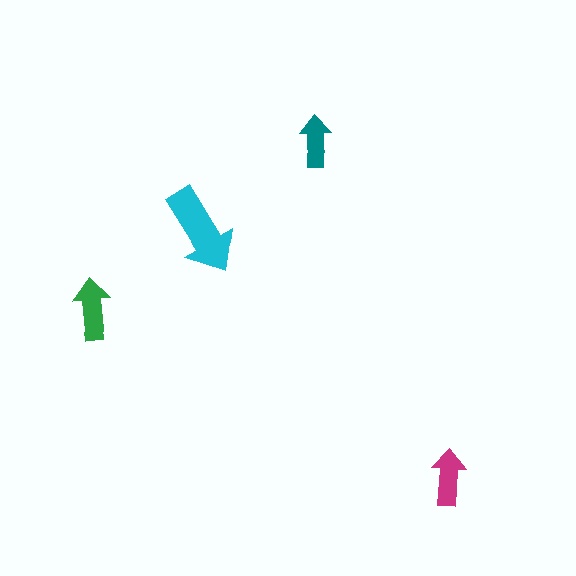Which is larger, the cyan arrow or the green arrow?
The cyan one.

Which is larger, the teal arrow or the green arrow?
The green one.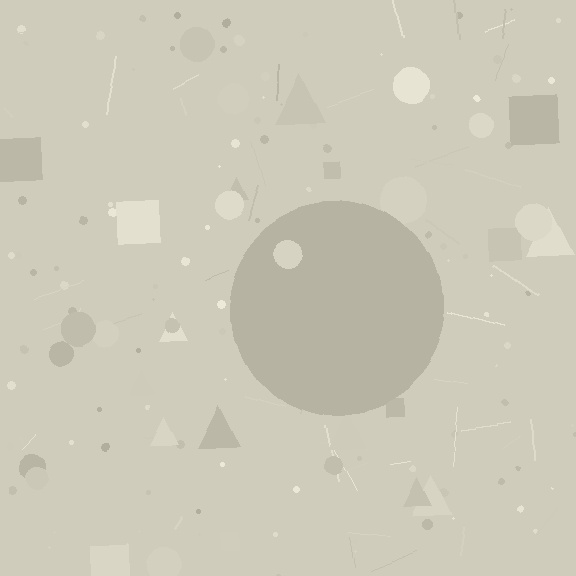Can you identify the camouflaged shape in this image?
The camouflaged shape is a circle.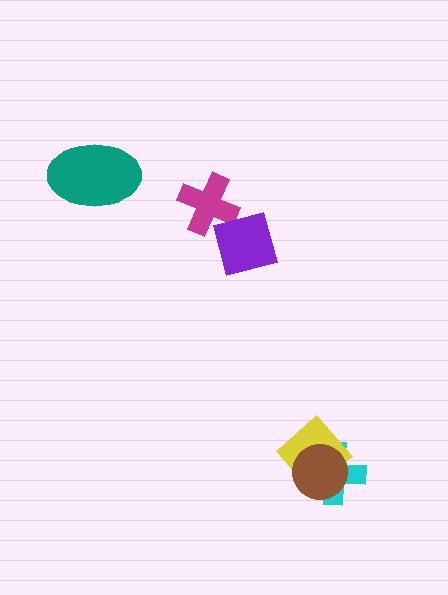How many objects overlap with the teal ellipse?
0 objects overlap with the teal ellipse.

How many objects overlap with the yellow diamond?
2 objects overlap with the yellow diamond.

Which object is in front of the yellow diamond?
The brown circle is in front of the yellow diamond.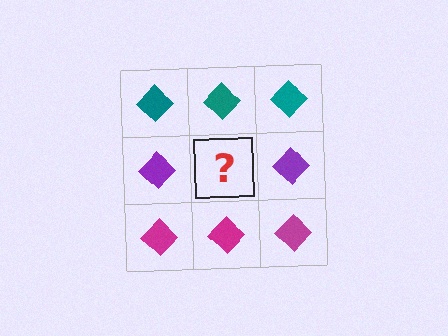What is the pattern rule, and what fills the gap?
The rule is that each row has a consistent color. The gap should be filled with a purple diamond.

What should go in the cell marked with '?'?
The missing cell should contain a purple diamond.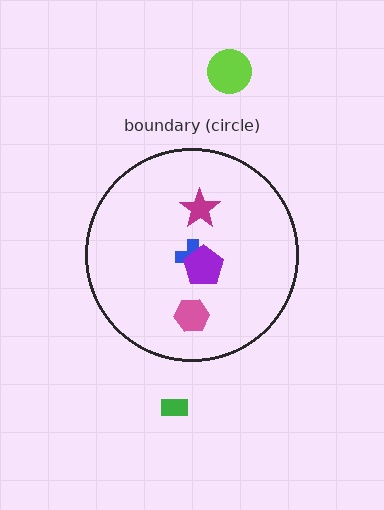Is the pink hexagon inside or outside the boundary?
Inside.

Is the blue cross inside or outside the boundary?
Inside.